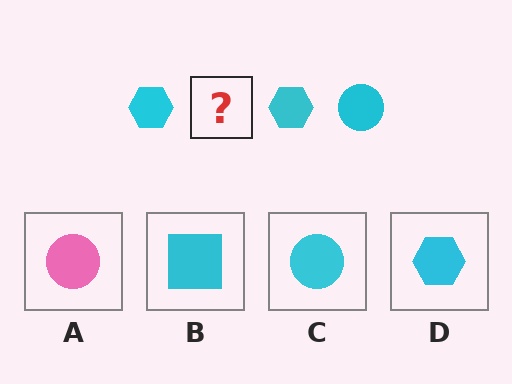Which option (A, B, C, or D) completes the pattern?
C.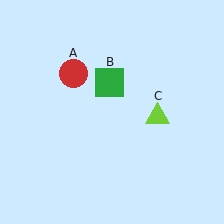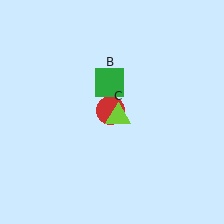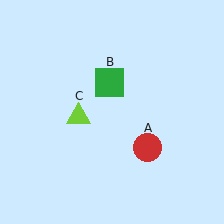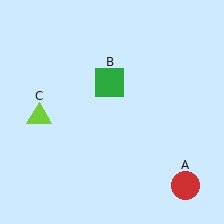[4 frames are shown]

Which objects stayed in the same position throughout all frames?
Green square (object B) remained stationary.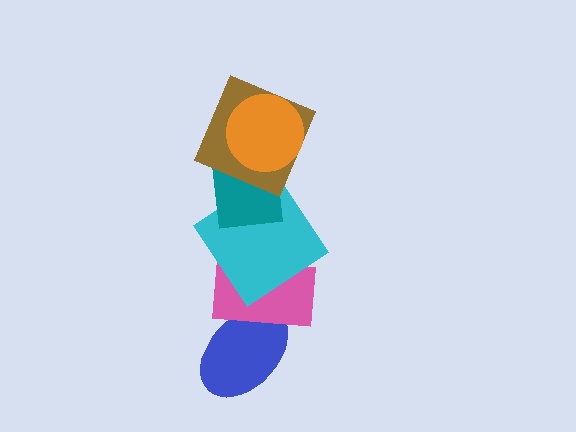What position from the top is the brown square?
The brown square is 2nd from the top.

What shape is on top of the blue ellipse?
The pink rectangle is on top of the blue ellipse.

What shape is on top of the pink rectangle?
The cyan diamond is on top of the pink rectangle.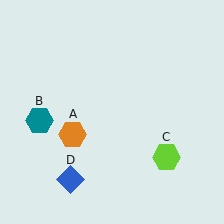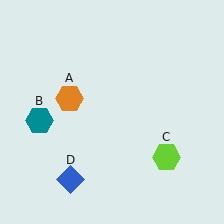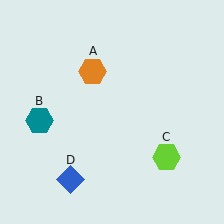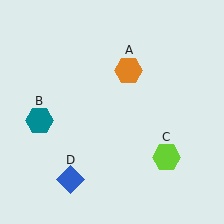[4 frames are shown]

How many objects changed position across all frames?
1 object changed position: orange hexagon (object A).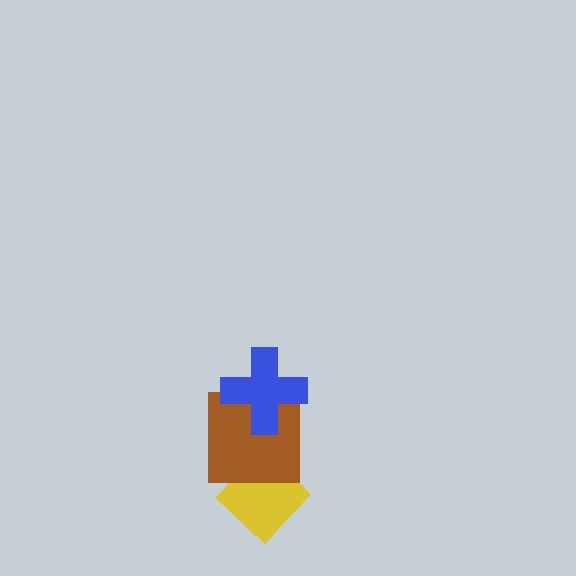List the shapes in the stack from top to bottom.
From top to bottom: the blue cross, the brown square, the yellow diamond.